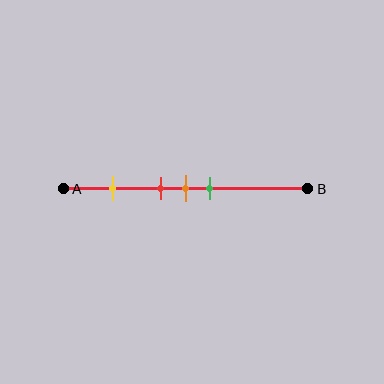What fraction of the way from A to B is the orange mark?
The orange mark is approximately 50% (0.5) of the way from A to B.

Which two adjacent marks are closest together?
The red and orange marks are the closest adjacent pair.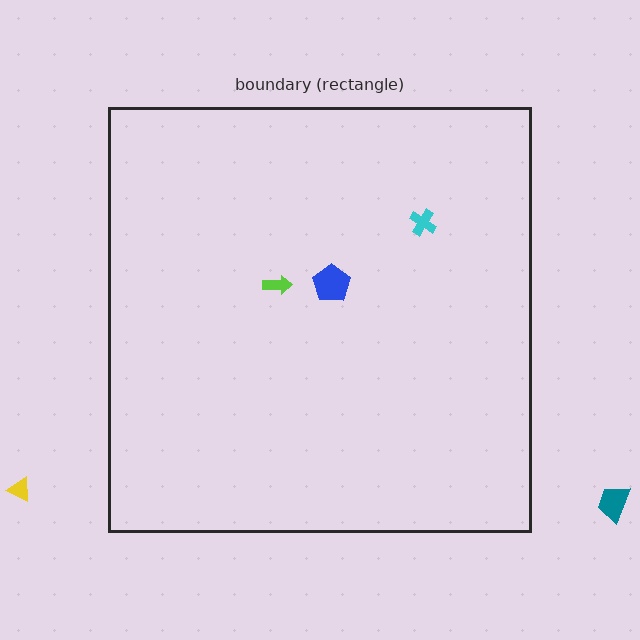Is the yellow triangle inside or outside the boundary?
Outside.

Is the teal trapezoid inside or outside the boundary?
Outside.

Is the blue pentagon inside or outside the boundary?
Inside.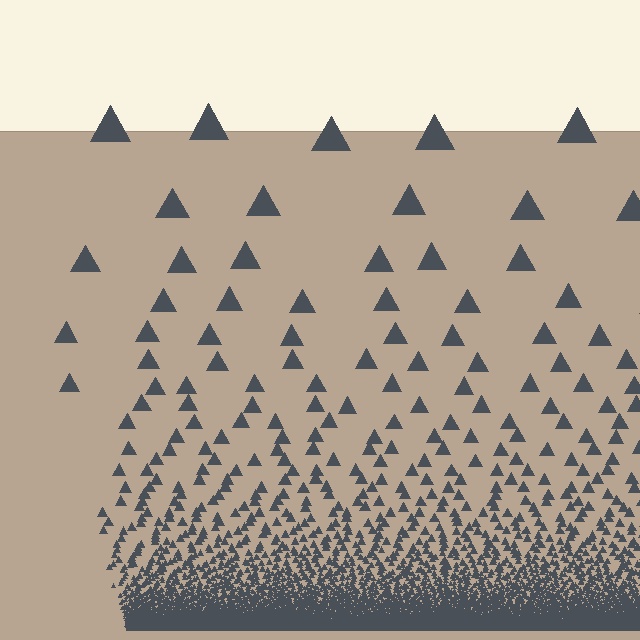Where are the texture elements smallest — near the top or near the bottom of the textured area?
Near the bottom.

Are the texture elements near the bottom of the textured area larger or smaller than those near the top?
Smaller. The gradient is inverted — elements near the bottom are smaller and denser.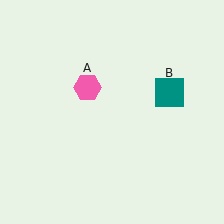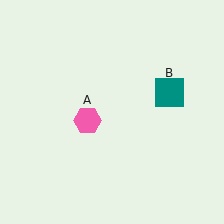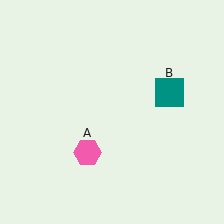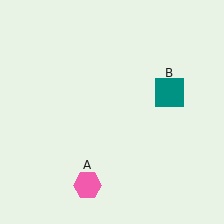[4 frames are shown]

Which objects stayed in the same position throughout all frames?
Teal square (object B) remained stationary.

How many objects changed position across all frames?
1 object changed position: pink hexagon (object A).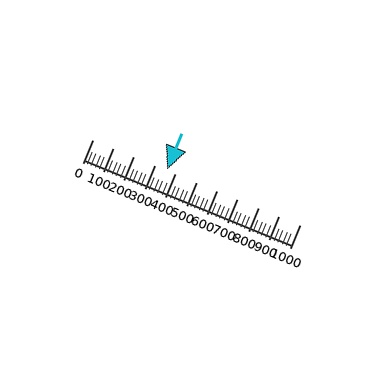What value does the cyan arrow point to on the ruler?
The cyan arrow points to approximately 360.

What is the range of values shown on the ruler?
The ruler shows values from 0 to 1000.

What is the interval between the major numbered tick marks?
The major tick marks are spaced 100 units apart.